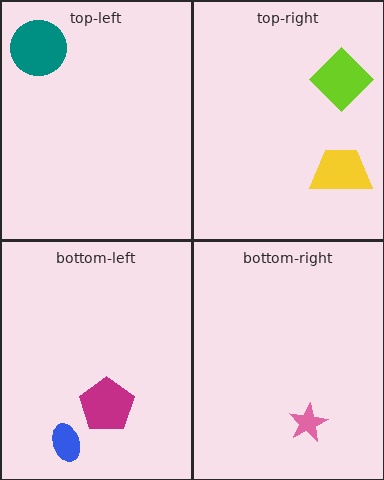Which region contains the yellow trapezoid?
The top-right region.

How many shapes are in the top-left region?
1.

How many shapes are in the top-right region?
2.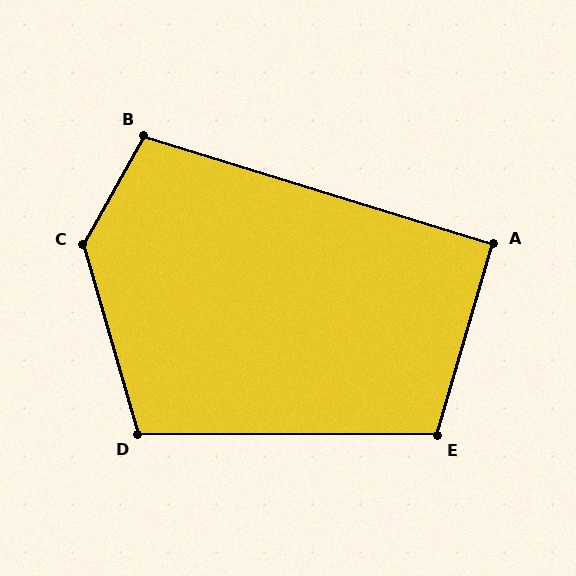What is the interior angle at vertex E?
Approximately 106 degrees (obtuse).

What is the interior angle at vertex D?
Approximately 106 degrees (obtuse).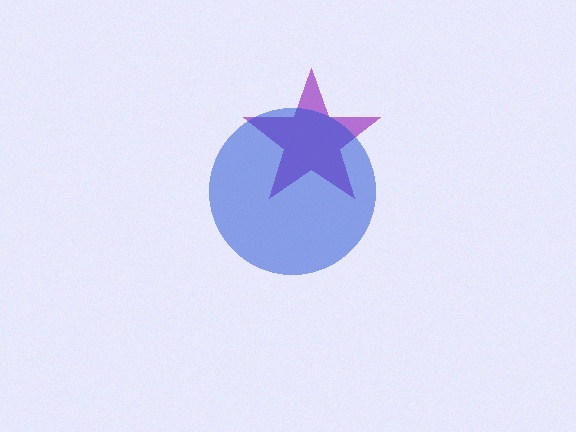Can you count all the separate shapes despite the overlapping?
Yes, there are 2 separate shapes.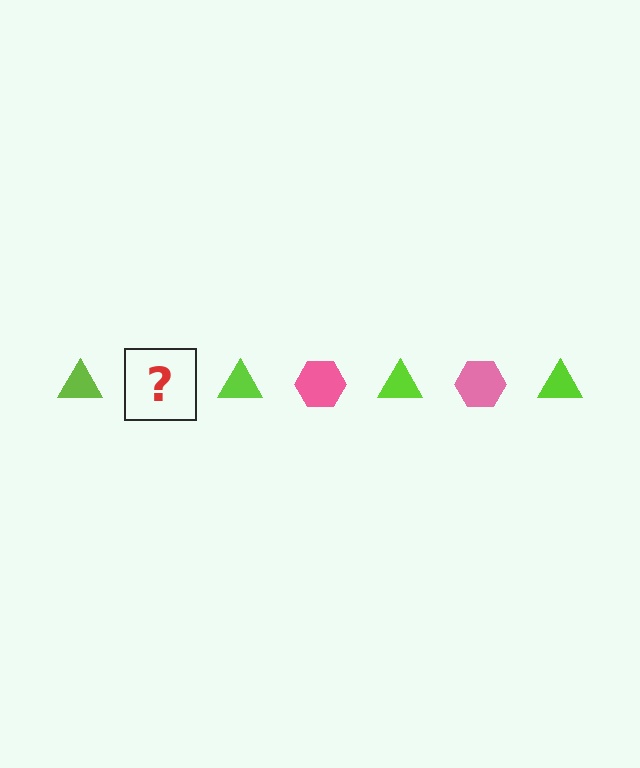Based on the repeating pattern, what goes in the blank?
The blank should be a pink hexagon.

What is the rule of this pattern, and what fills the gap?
The rule is that the pattern alternates between lime triangle and pink hexagon. The gap should be filled with a pink hexagon.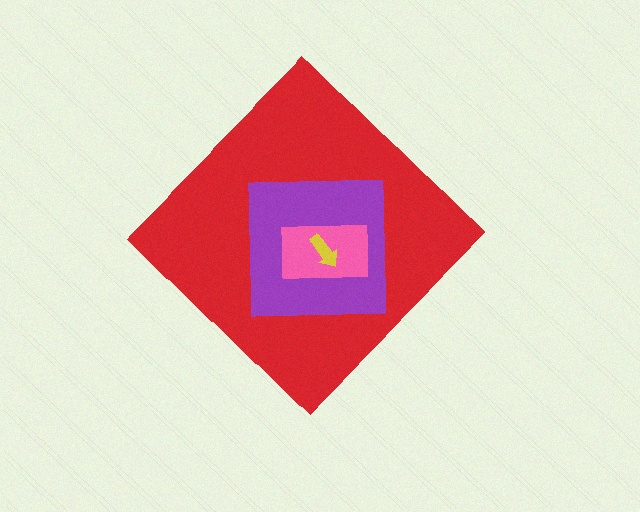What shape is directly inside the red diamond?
The purple square.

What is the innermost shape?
The yellow arrow.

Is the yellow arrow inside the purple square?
Yes.